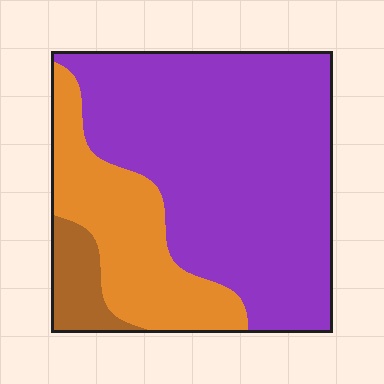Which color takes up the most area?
Purple, at roughly 65%.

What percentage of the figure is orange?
Orange covers 25% of the figure.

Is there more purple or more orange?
Purple.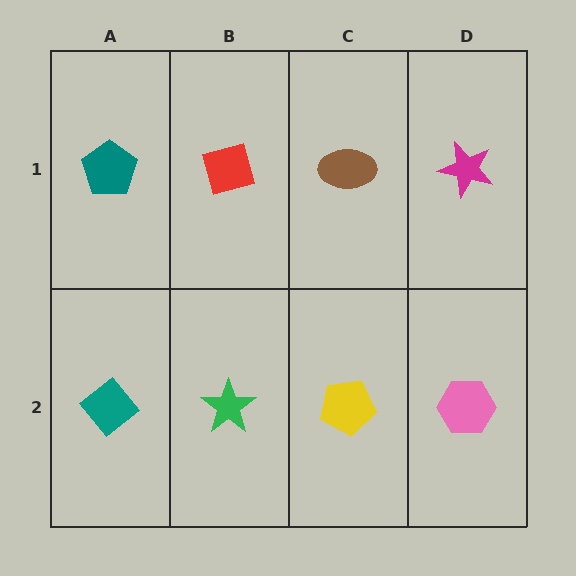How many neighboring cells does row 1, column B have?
3.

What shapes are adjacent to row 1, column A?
A teal diamond (row 2, column A), a red diamond (row 1, column B).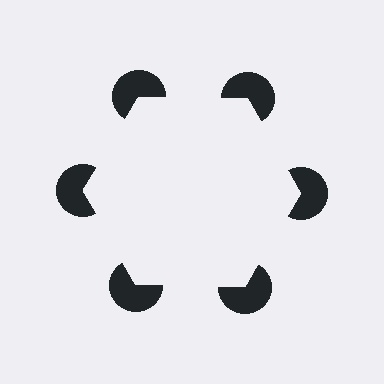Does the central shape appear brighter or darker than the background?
It typically appears slightly brighter than the background, even though no actual brightness change is drawn.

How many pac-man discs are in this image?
There are 6 — one at each vertex of the illusory hexagon.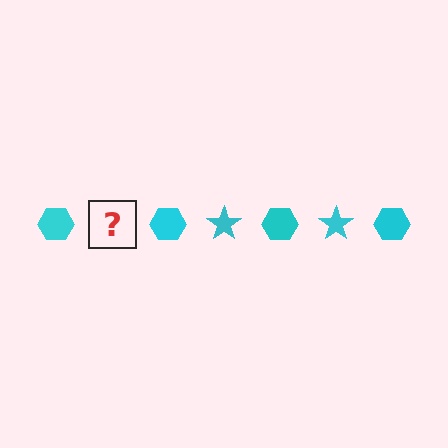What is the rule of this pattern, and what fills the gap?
The rule is that the pattern cycles through hexagon, star shapes in cyan. The gap should be filled with a cyan star.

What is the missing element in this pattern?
The missing element is a cyan star.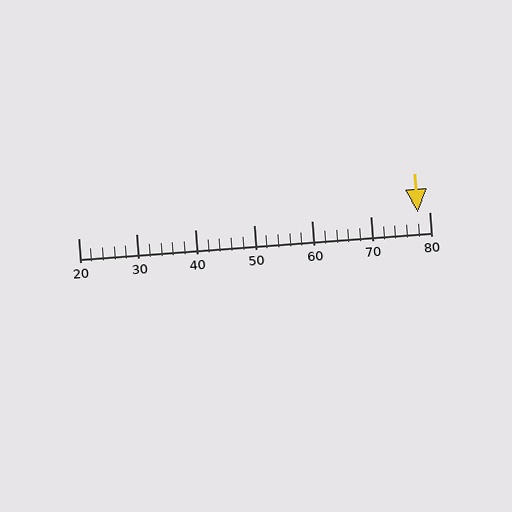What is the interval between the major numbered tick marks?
The major tick marks are spaced 10 units apart.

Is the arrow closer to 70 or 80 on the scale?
The arrow is closer to 80.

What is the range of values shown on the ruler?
The ruler shows values from 20 to 80.